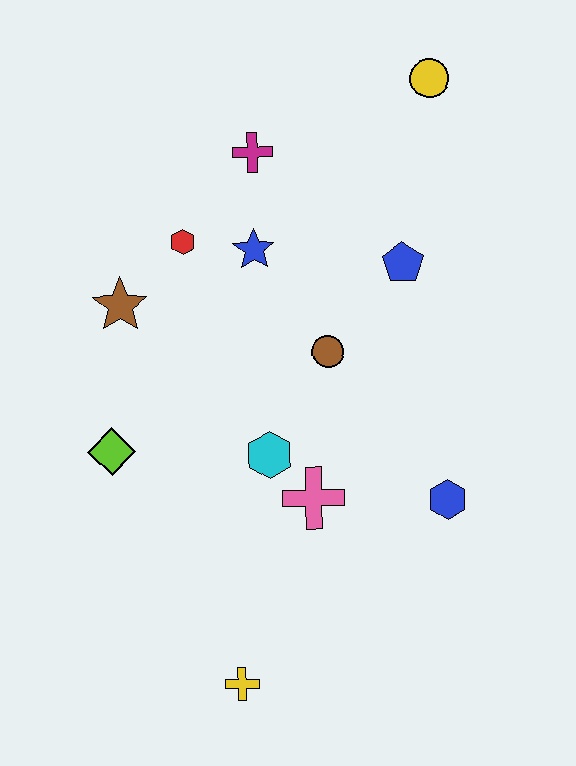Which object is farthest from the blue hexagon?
The yellow circle is farthest from the blue hexagon.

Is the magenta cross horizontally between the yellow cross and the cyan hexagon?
Yes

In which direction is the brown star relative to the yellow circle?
The brown star is to the left of the yellow circle.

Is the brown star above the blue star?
No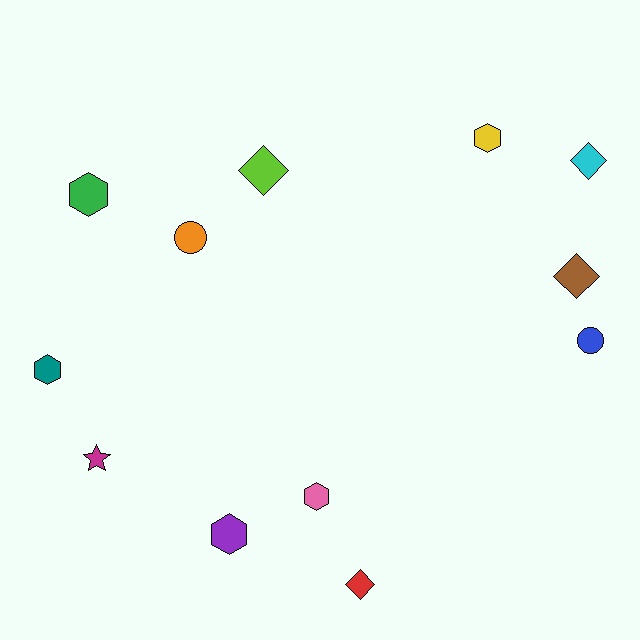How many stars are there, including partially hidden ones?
There is 1 star.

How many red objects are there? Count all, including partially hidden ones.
There is 1 red object.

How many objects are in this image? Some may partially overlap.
There are 12 objects.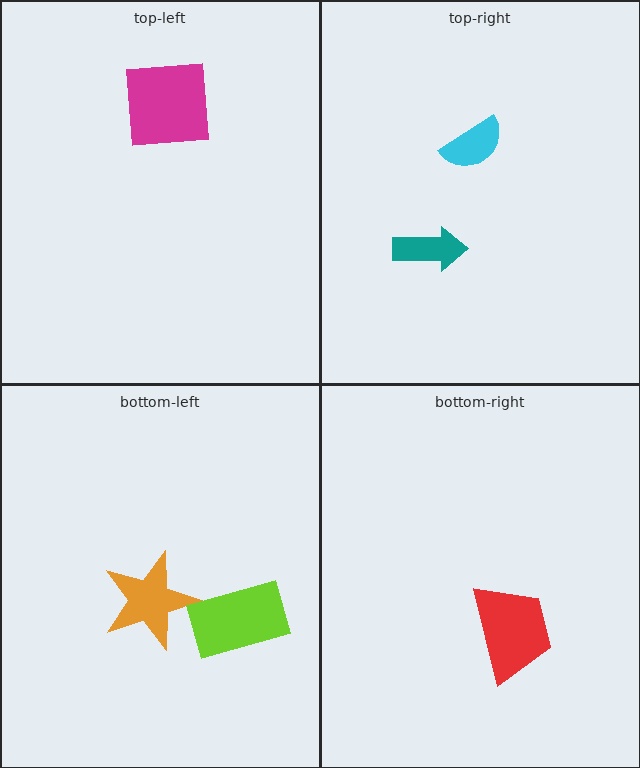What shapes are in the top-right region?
The cyan semicircle, the teal arrow.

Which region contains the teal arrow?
The top-right region.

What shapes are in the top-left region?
The magenta square.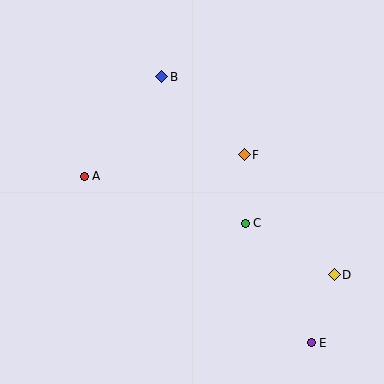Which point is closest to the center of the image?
Point C at (245, 223) is closest to the center.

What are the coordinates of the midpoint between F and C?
The midpoint between F and C is at (245, 189).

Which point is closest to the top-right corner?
Point F is closest to the top-right corner.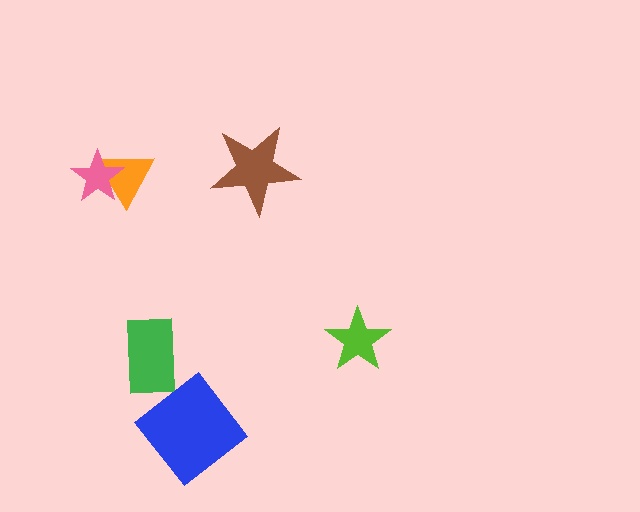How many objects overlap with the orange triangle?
1 object overlaps with the orange triangle.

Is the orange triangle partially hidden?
Yes, it is partially covered by another shape.